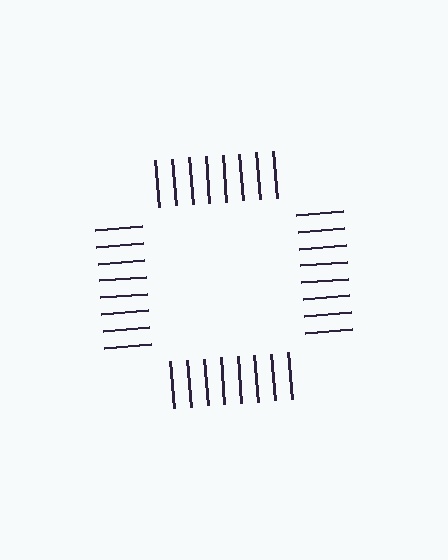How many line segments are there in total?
32 — 8 along each of the 4 edges.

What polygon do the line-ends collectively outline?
An illusory square — the line segments terminate on its edges but no continuous stroke is drawn.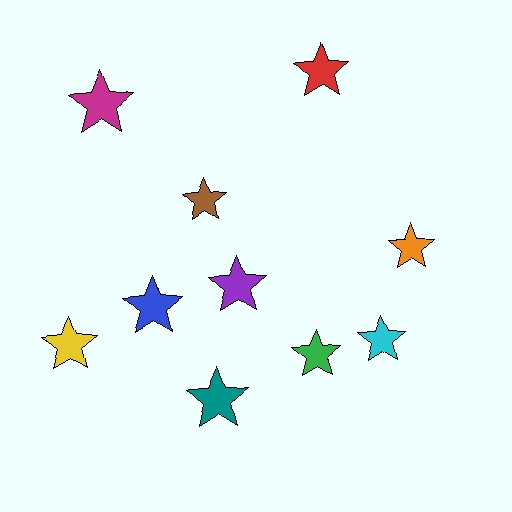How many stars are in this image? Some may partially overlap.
There are 10 stars.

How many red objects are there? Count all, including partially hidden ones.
There is 1 red object.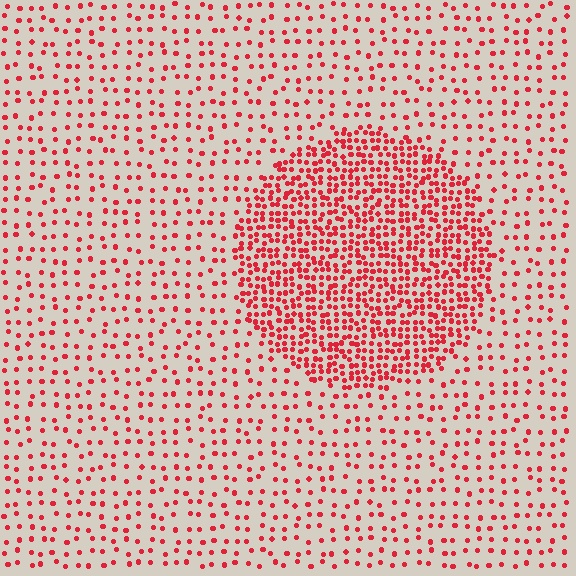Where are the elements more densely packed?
The elements are more densely packed inside the circle boundary.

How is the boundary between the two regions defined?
The boundary is defined by a change in element density (approximately 2.8x ratio). All elements are the same color, size, and shape.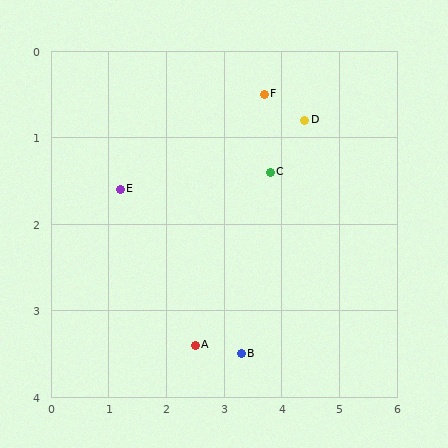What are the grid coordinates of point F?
Point F is at approximately (3.7, 0.5).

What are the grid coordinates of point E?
Point E is at approximately (1.2, 1.6).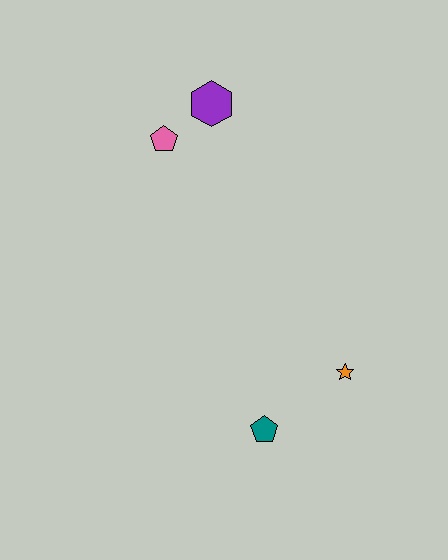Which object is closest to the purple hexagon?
The pink pentagon is closest to the purple hexagon.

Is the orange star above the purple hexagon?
No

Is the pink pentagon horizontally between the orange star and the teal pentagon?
No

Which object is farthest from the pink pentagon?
The teal pentagon is farthest from the pink pentagon.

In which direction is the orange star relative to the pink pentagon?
The orange star is below the pink pentagon.